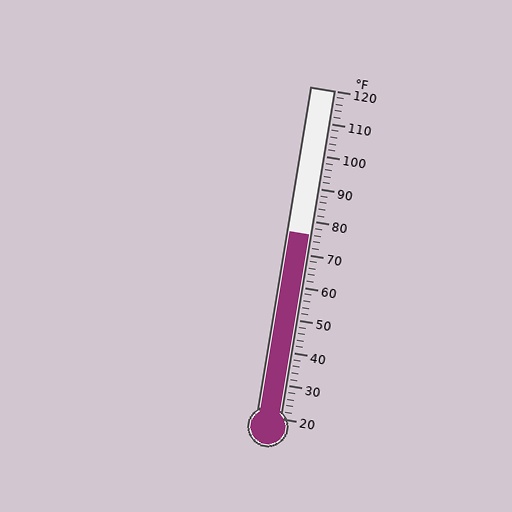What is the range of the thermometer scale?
The thermometer scale ranges from 20°F to 120°F.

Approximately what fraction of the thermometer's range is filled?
The thermometer is filled to approximately 55% of its range.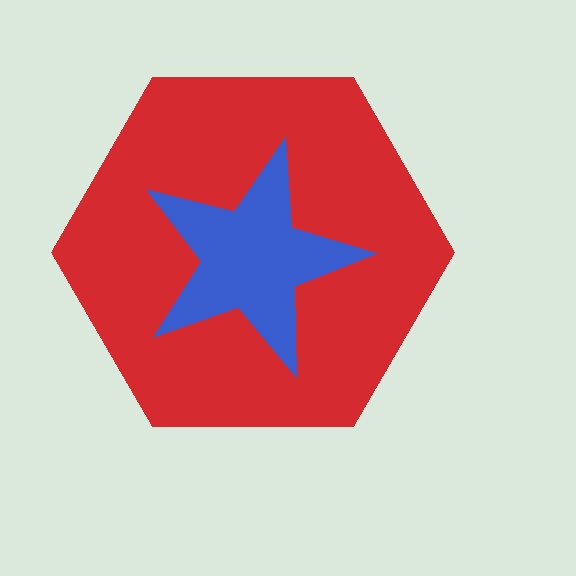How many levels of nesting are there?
2.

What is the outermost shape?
The red hexagon.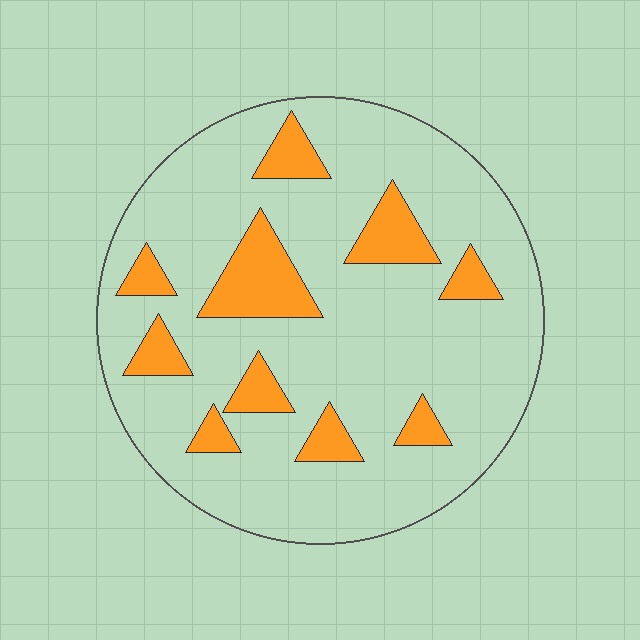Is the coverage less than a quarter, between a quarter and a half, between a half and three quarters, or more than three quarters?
Less than a quarter.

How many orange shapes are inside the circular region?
10.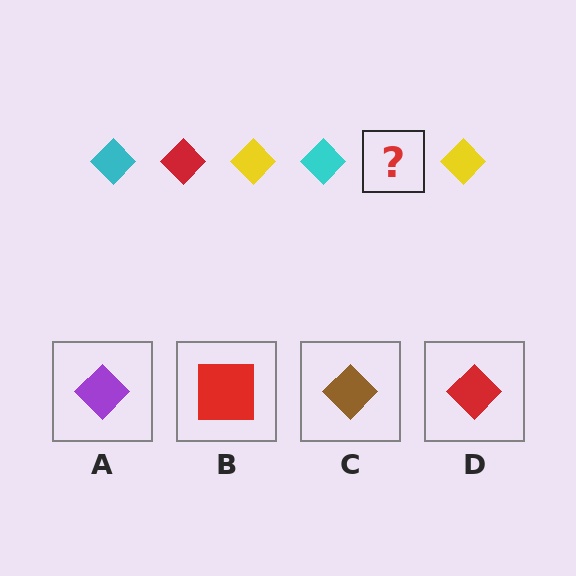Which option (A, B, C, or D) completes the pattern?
D.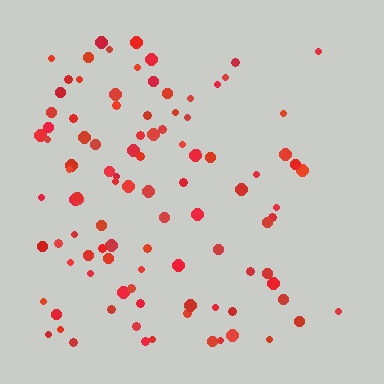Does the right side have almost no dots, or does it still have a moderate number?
Still a moderate number, just noticeably fewer than the left.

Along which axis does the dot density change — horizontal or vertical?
Horizontal.